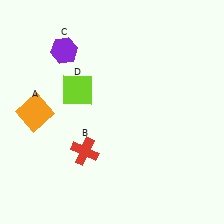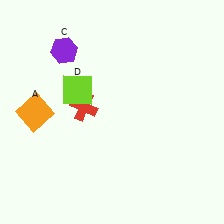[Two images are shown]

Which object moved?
The red cross (B) moved up.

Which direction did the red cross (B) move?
The red cross (B) moved up.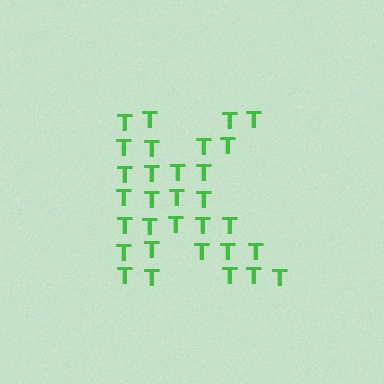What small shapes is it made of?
It is made of small letter T's.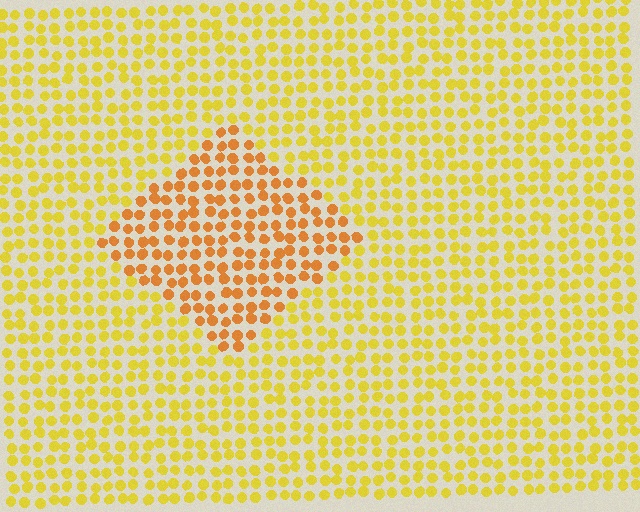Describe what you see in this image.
The image is filled with small yellow elements in a uniform arrangement. A diamond-shaped region is visible where the elements are tinted to a slightly different hue, forming a subtle color boundary.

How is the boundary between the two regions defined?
The boundary is defined purely by a slight shift in hue (about 28 degrees). Spacing, size, and orientation are identical on both sides.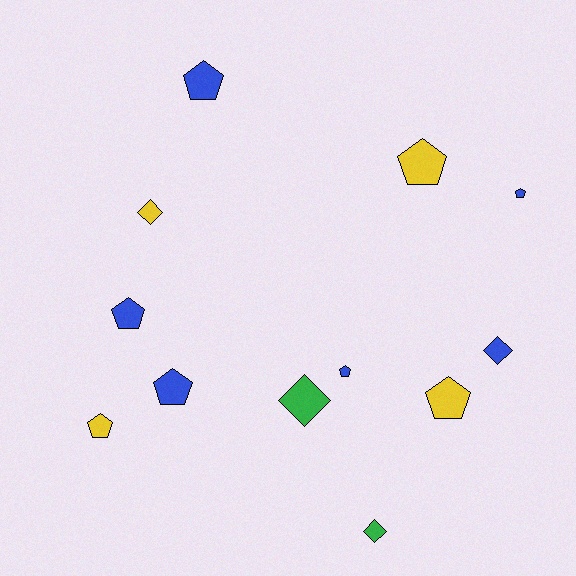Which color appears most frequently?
Blue, with 6 objects.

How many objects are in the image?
There are 12 objects.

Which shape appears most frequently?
Pentagon, with 8 objects.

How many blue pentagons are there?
There are 5 blue pentagons.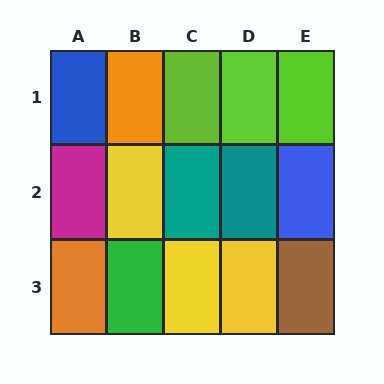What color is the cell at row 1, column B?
Orange.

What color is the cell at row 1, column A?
Blue.